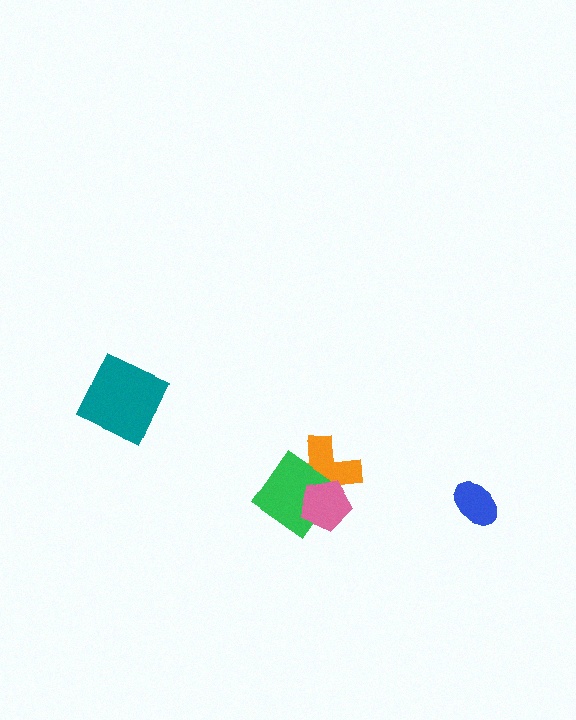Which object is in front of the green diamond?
The pink pentagon is in front of the green diamond.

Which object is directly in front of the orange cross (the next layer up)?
The green diamond is directly in front of the orange cross.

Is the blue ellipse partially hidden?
No, no other shape covers it.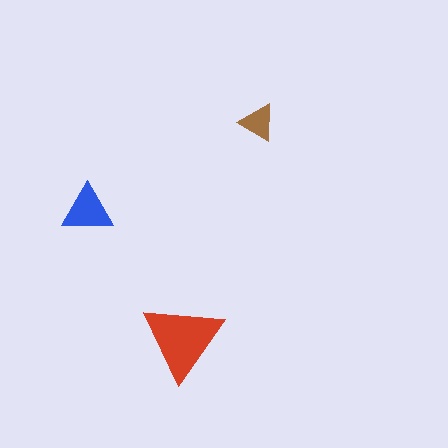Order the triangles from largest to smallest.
the red one, the blue one, the brown one.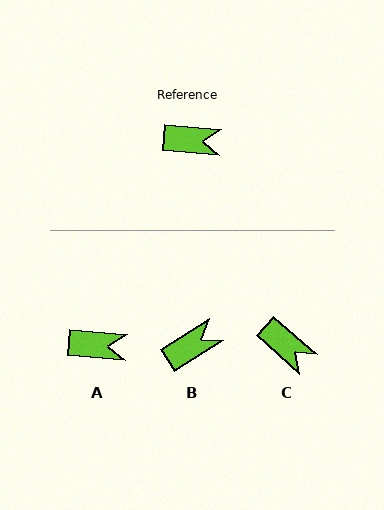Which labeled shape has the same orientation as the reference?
A.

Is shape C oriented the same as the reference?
No, it is off by about 37 degrees.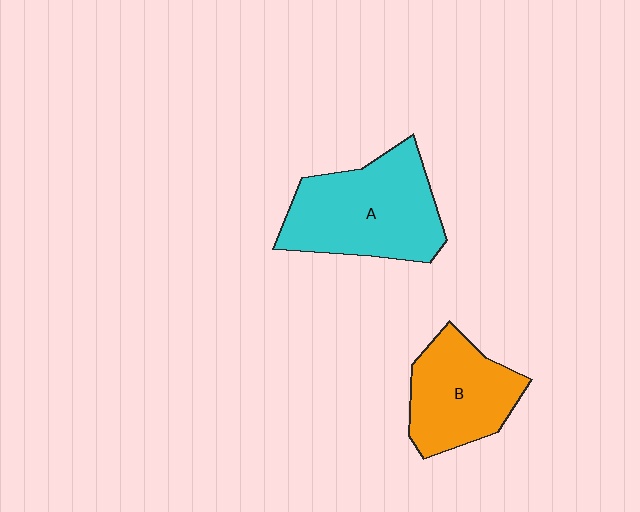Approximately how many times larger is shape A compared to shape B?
Approximately 1.3 times.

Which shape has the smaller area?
Shape B (orange).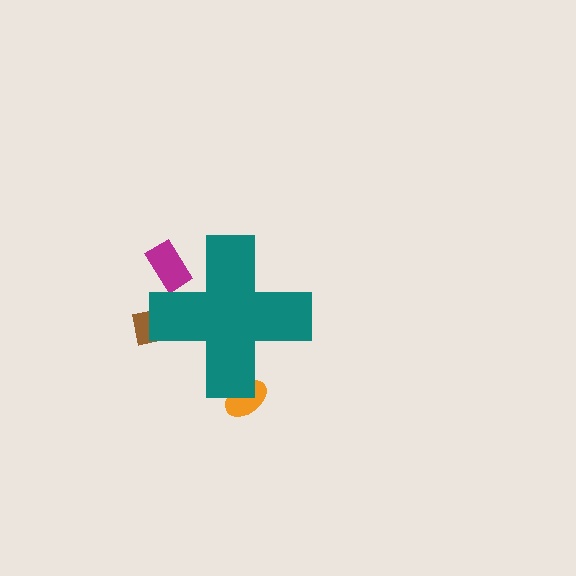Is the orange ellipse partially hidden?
Yes, the orange ellipse is partially hidden behind the teal cross.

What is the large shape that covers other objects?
A teal cross.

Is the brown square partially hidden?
Yes, the brown square is partially hidden behind the teal cross.